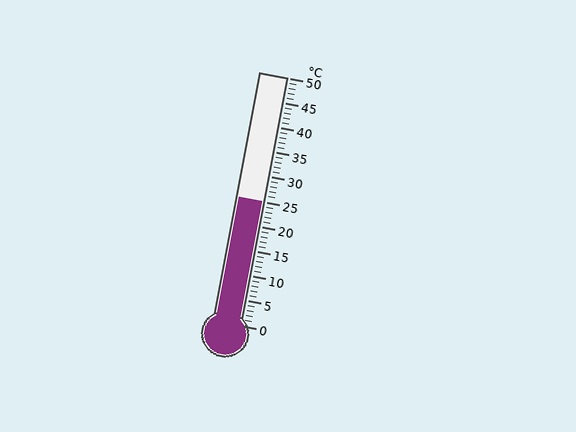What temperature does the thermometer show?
The thermometer shows approximately 25°C.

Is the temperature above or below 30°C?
The temperature is below 30°C.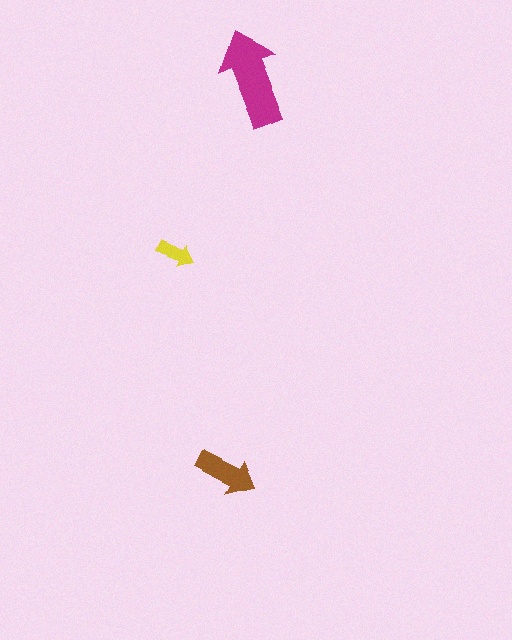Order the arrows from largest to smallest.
the magenta one, the brown one, the yellow one.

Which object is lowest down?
The brown arrow is bottommost.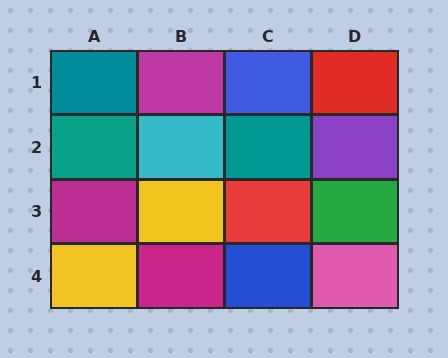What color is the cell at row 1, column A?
Teal.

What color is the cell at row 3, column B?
Yellow.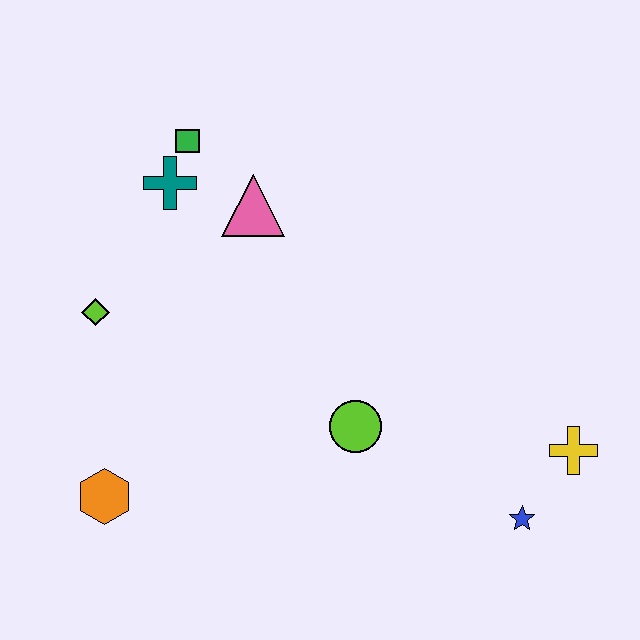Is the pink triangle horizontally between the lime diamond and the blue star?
Yes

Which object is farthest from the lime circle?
The green square is farthest from the lime circle.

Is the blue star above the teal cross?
No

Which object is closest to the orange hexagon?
The lime diamond is closest to the orange hexagon.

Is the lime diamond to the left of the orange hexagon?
Yes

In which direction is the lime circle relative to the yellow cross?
The lime circle is to the left of the yellow cross.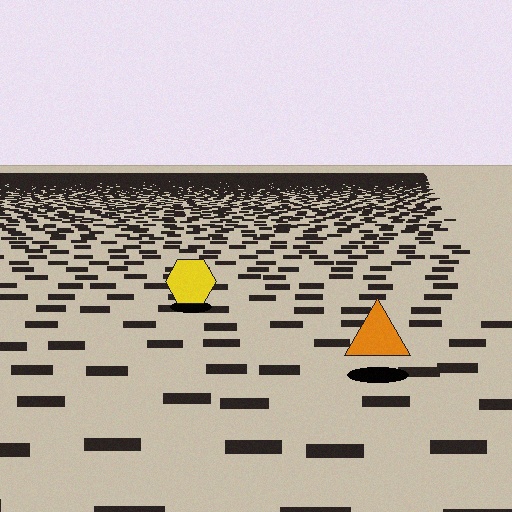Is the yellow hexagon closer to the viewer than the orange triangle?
No. The orange triangle is closer — you can tell from the texture gradient: the ground texture is coarser near it.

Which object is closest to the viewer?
The orange triangle is closest. The texture marks near it are larger and more spread out.